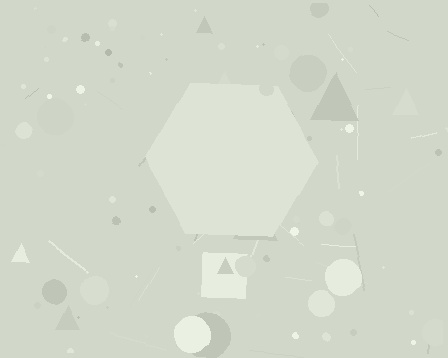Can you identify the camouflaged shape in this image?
The camouflaged shape is a hexagon.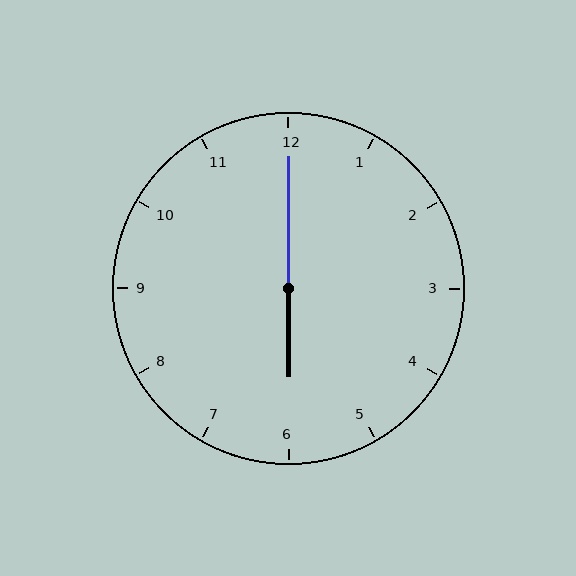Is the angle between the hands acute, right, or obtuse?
It is obtuse.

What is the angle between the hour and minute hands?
Approximately 180 degrees.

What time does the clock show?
6:00.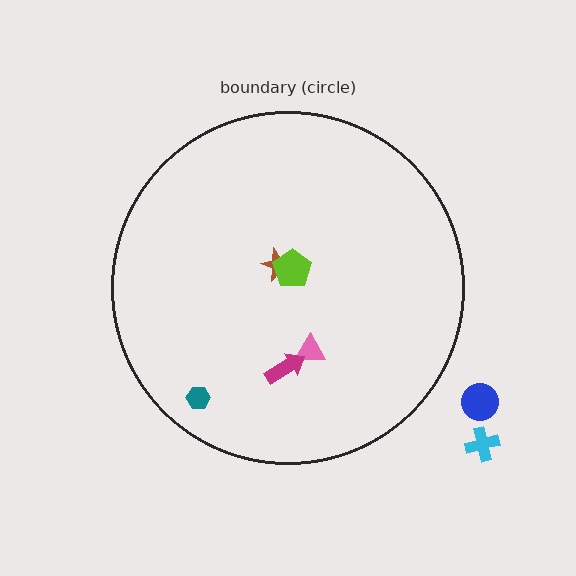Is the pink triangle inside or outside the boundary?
Inside.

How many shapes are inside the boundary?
5 inside, 2 outside.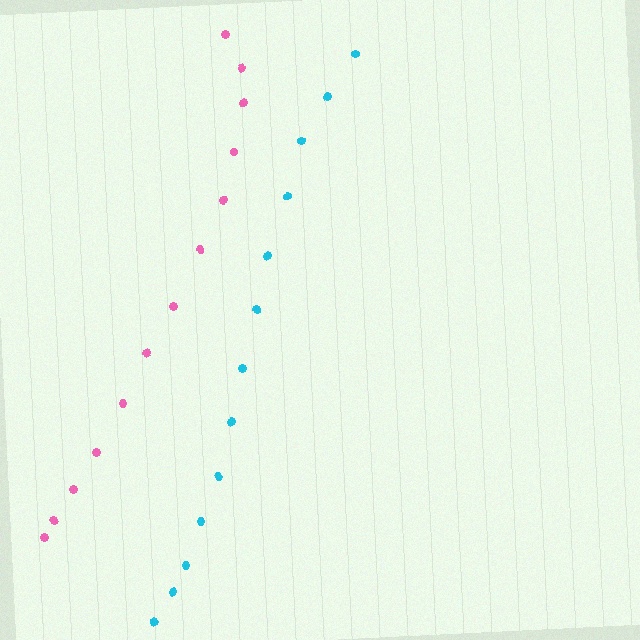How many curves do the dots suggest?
There are 2 distinct paths.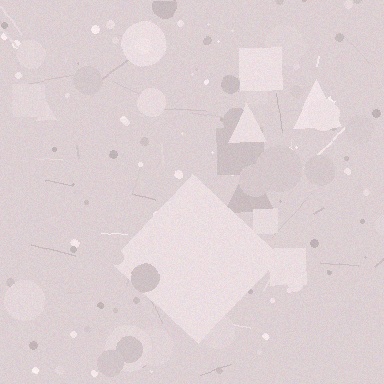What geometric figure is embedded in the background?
A diamond is embedded in the background.